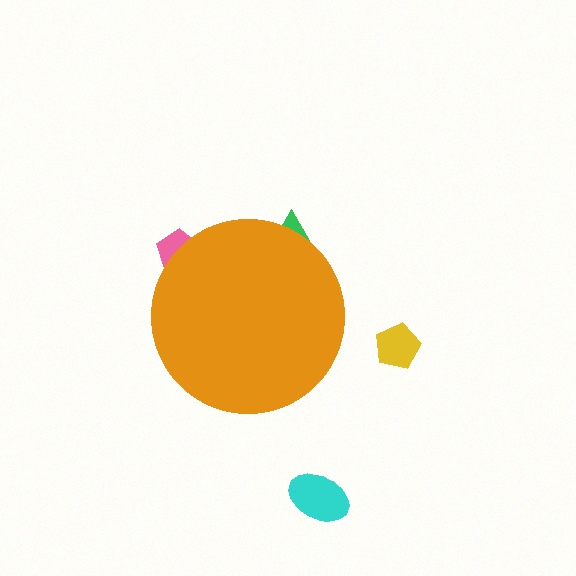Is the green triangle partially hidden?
Yes, the green triangle is partially hidden behind the orange circle.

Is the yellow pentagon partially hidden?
No, the yellow pentagon is fully visible.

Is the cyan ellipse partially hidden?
No, the cyan ellipse is fully visible.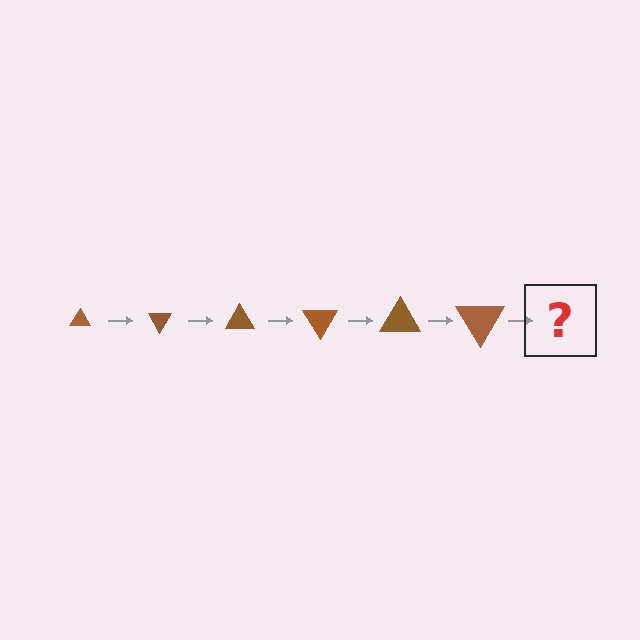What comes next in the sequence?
The next element should be a triangle, larger than the previous one and rotated 360 degrees from the start.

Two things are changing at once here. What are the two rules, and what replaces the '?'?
The two rules are that the triangle grows larger each step and it rotates 60 degrees each step. The '?' should be a triangle, larger than the previous one and rotated 360 degrees from the start.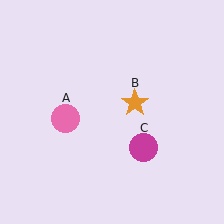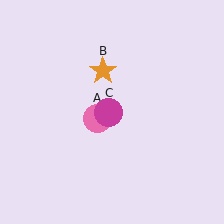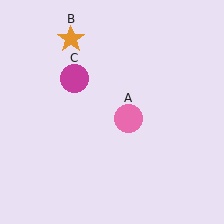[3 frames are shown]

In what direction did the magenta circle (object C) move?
The magenta circle (object C) moved up and to the left.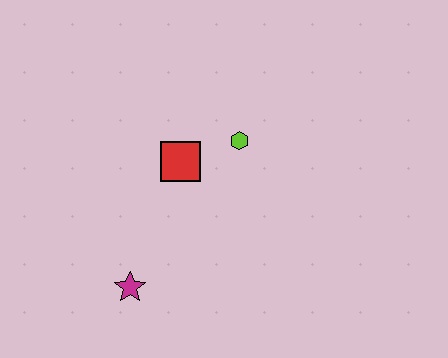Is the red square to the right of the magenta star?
Yes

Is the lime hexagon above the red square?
Yes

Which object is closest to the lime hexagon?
The red square is closest to the lime hexagon.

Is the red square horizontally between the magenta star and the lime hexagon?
Yes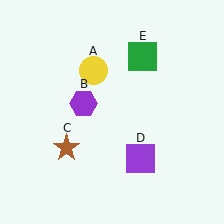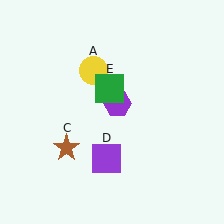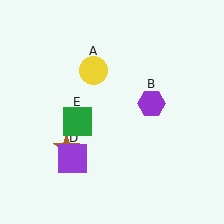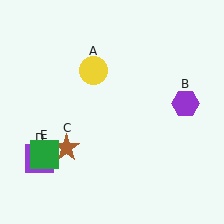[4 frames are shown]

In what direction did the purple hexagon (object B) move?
The purple hexagon (object B) moved right.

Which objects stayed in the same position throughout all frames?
Yellow circle (object A) and brown star (object C) remained stationary.